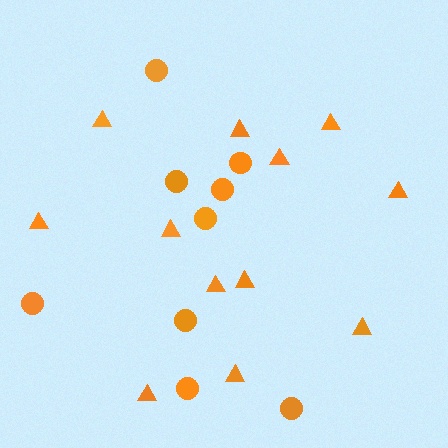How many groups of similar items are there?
There are 2 groups: one group of triangles (12) and one group of circles (9).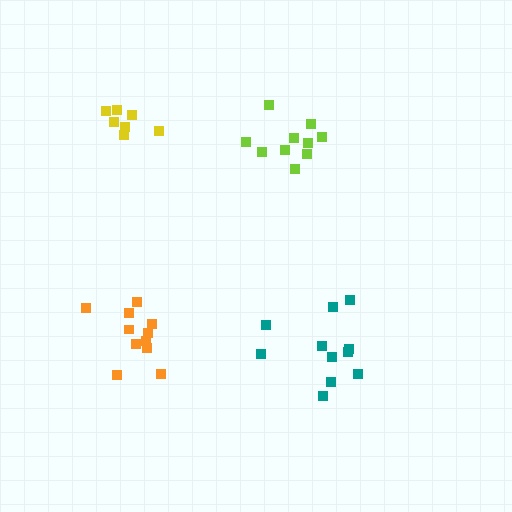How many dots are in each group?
Group 1: 11 dots, Group 2: 10 dots, Group 3: 7 dots, Group 4: 11 dots (39 total).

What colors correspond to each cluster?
The clusters are colored: teal, lime, yellow, orange.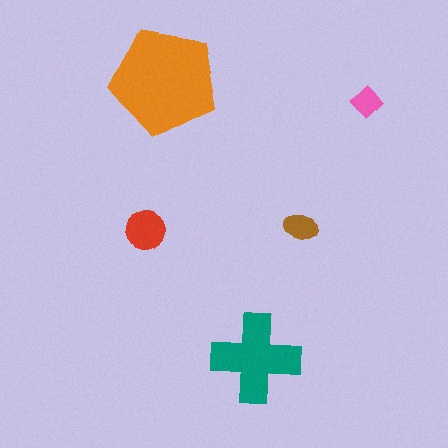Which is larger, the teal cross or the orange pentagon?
The orange pentagon.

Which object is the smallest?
The pink diamond.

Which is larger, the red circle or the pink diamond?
The red circle.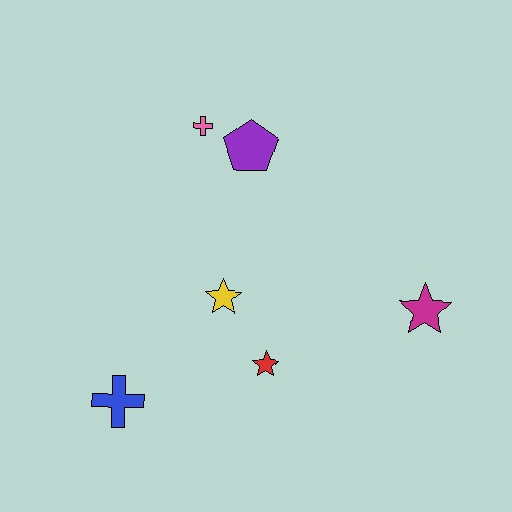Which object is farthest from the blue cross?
The magenta star is farthest from the blue cross.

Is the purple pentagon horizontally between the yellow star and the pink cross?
No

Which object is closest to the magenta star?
The red star is closest to the magenta star.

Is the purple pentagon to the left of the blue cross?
No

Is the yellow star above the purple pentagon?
No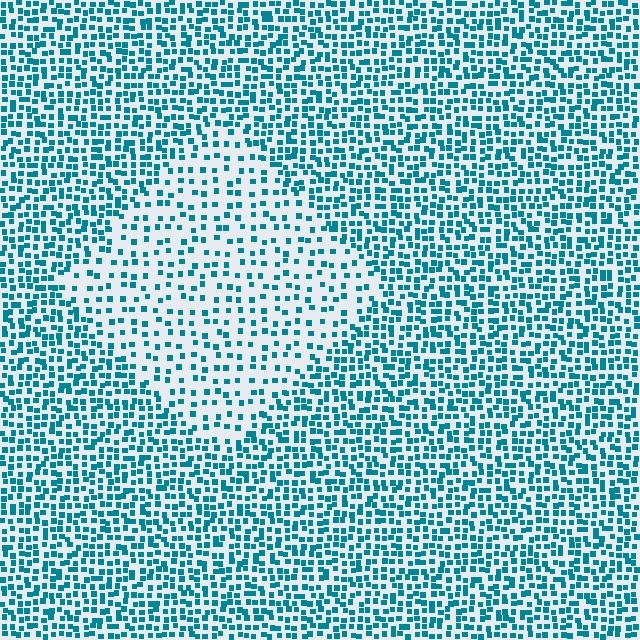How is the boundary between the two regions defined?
The boundary is defined by a change in element density (approximately 2.1x ratio). All elements are the same color, size, and shape.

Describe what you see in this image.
The image contains small teal elements arranged at two different densities. A diamond-shaped region is visible where the elements are less densely packed than the surrounding area.